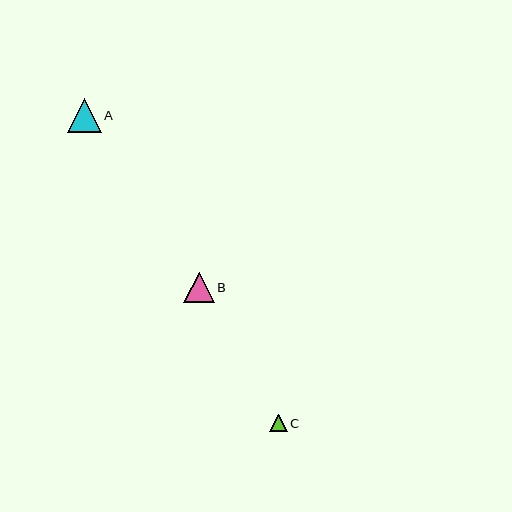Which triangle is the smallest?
Triangle C is the smallest with a size of approximately 17 pixels.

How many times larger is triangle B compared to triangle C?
Triangle B is approximately 1.7 times the size of triangle C.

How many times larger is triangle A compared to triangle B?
Triangle A is approximately 1.1 times the size of triangle B.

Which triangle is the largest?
Triangle A is the largest with a size of approximately 34 pixels.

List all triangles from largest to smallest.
From largest to smallest: A, B, C.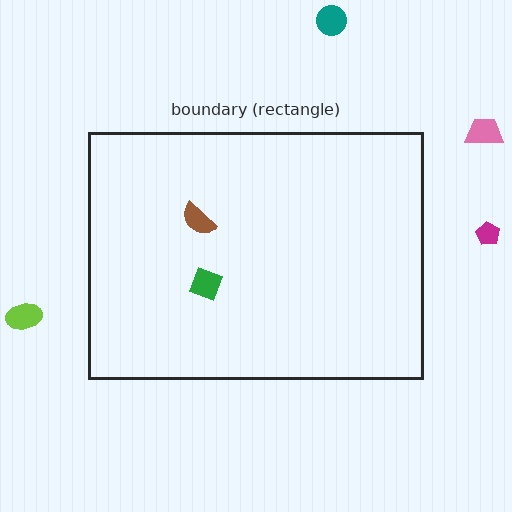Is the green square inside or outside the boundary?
Inside.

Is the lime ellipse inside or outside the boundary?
Outside.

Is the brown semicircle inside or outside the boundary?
Inside.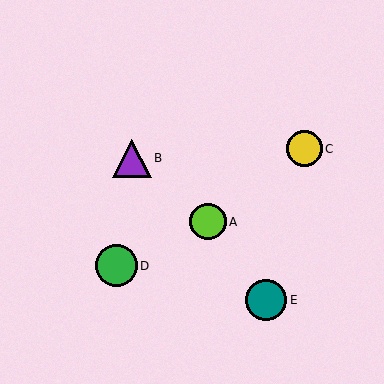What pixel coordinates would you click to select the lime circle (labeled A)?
Click at (208, 222) to select the lime circle A.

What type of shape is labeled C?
Shape C is a yellow circle.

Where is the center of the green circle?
The center of the green circle is at (116, 266).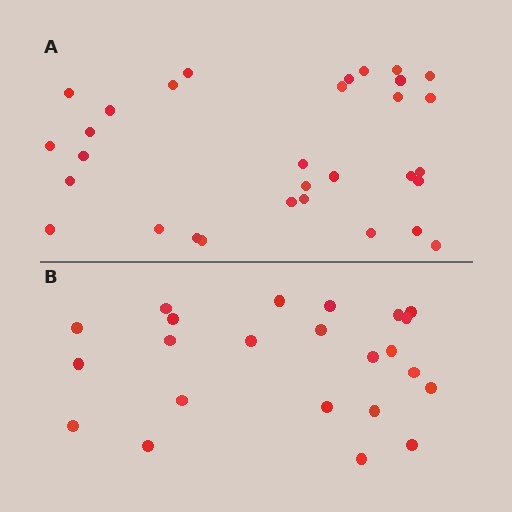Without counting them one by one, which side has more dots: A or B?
Region A (the top region) has more dots.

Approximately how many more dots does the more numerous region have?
Region A has roughly 8 or so more dots than region B.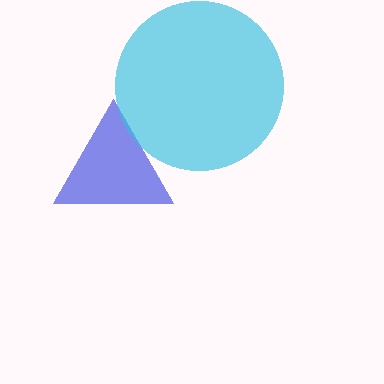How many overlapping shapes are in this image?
There are 2 overlapping shapes in the image.